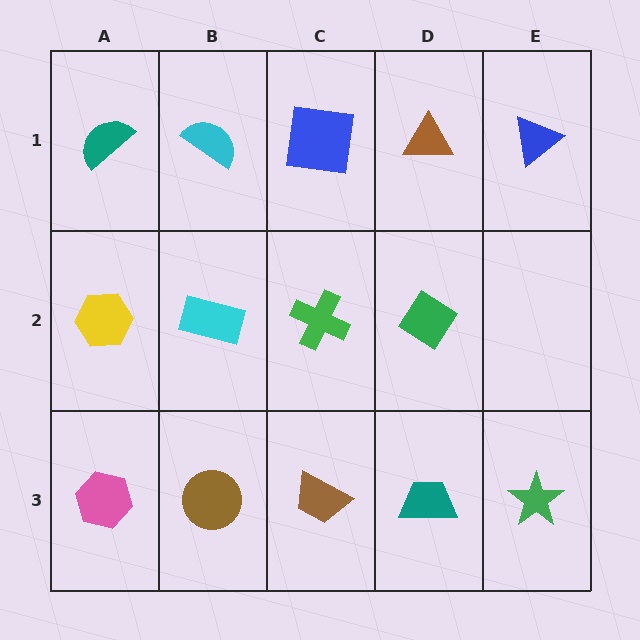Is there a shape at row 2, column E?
No, that cell is empty.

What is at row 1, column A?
A teal semicircle.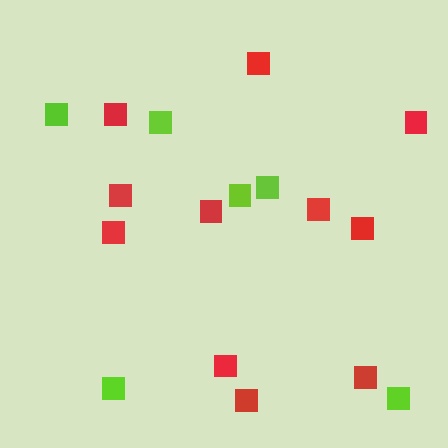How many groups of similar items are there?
There are 2 groups: one group of lime squares (6) and one group of red squares (11).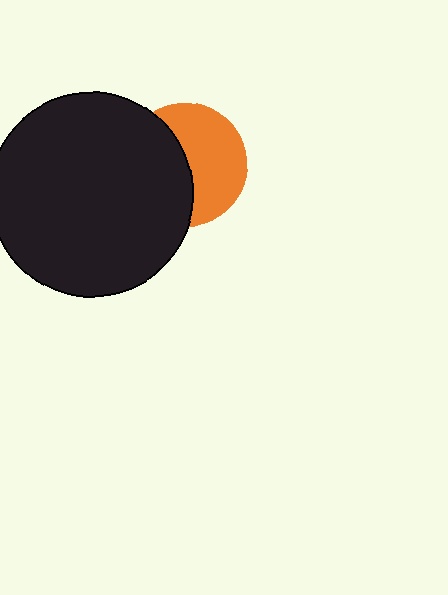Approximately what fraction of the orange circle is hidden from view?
Roughly 47% of the orange circle is hidden behind the black circle.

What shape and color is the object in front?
The object in front is a black circle.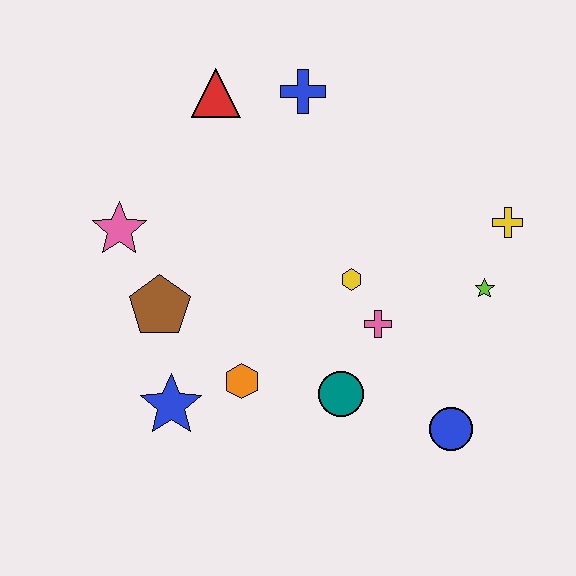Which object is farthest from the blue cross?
The blue circle is farthest from the blue cross.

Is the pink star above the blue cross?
No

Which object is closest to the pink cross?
The yellow hexagon is closest to the pink cross.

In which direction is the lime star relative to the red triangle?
The lime star is to the right of the red triangle.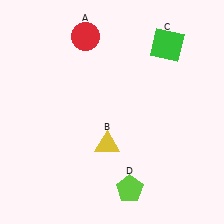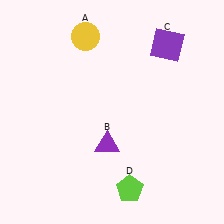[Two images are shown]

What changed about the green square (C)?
In Image 1, C is green. In Image 2, it changed to purple.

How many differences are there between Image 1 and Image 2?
There are 3 differences between the two images.